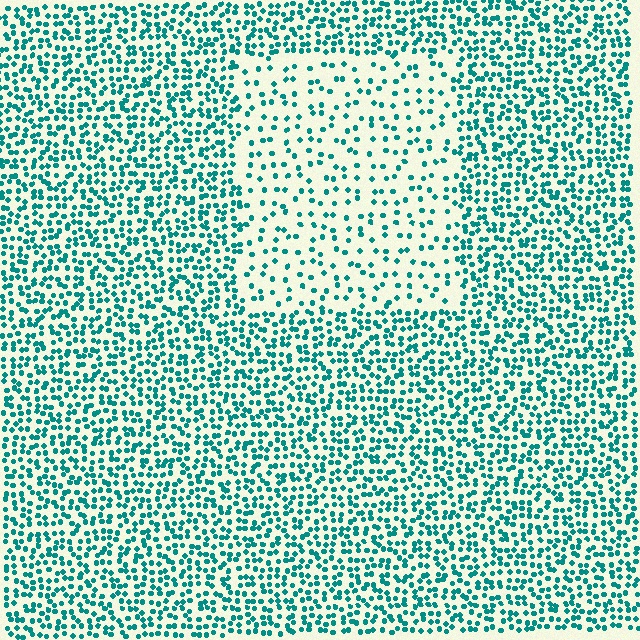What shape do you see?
I see a rectangle.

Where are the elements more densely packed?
The elements are more densely packed outside the rectangle boundary.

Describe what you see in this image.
The image contains small teal elements arranged at two different densities. A rectangle-shaped region is visible where the elements are less densely packed than the surrounding area.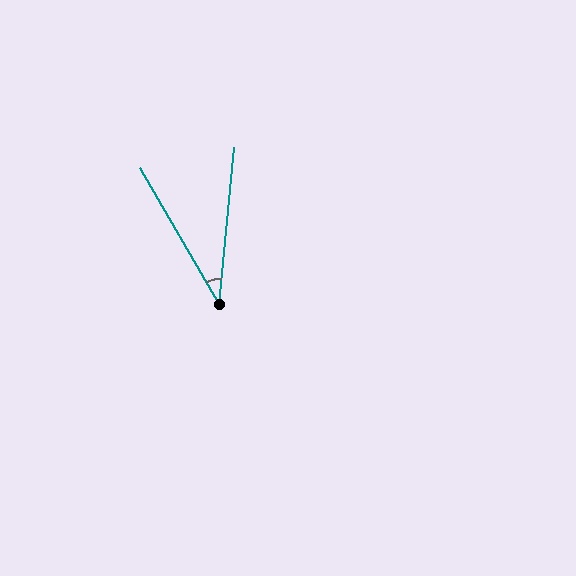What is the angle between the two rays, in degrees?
Approximately 36 degrees.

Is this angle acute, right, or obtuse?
It is acute.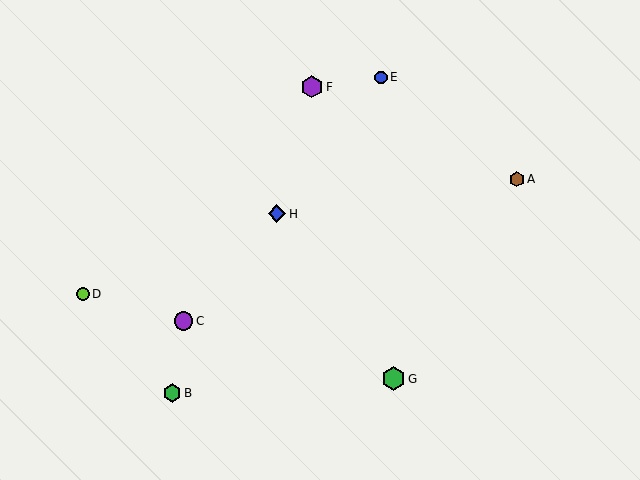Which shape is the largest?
The green hexagon (labeled G) is the largest.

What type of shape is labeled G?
Shape G is a green hexagon.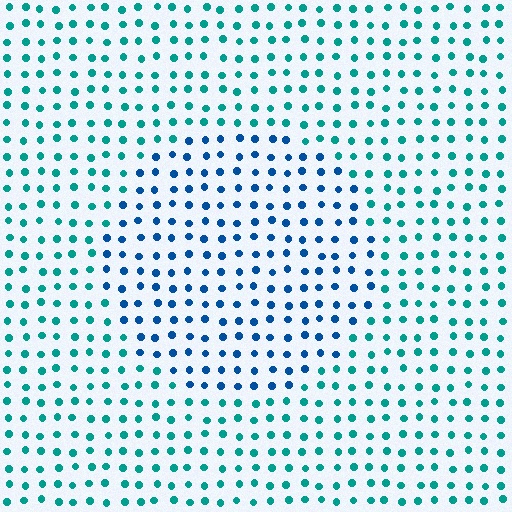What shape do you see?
I see a circle.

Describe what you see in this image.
The image is filled with small teal elements in a uniform arrangement. A circle-shaped region is visible where the elements are tinted to a slightly different hue, forming a subtle color boundary.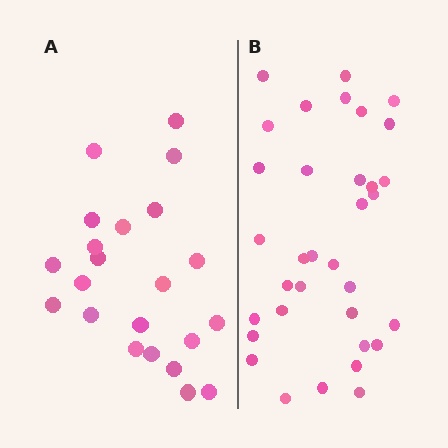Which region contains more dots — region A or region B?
Region B (the right region) has more dots.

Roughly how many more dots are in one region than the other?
Region B has roughly 12 or so more dots than region A.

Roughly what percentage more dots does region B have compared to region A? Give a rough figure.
About 55% more.